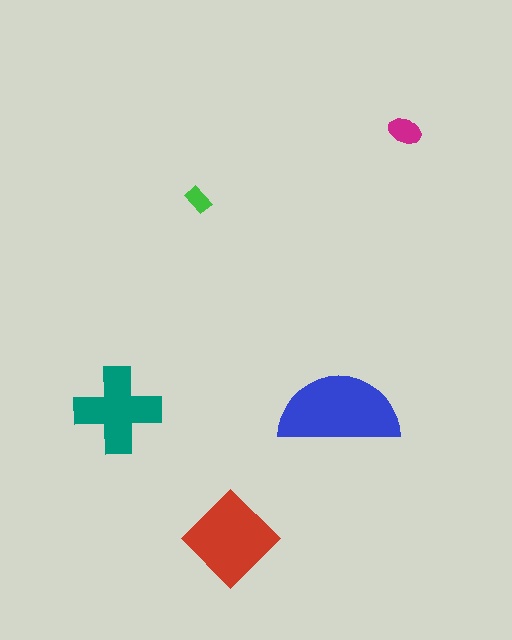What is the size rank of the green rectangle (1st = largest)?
5th.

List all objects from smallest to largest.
The green rectangle, the magenta ellipse, the teal cross, the red diamond, the blue semicircle.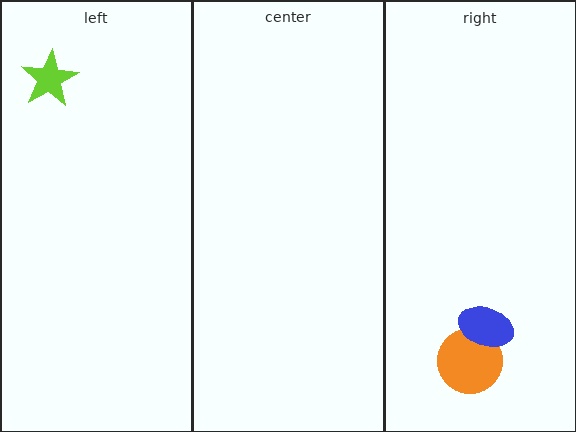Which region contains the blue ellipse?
The right region.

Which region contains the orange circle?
The right region.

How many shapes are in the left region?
1.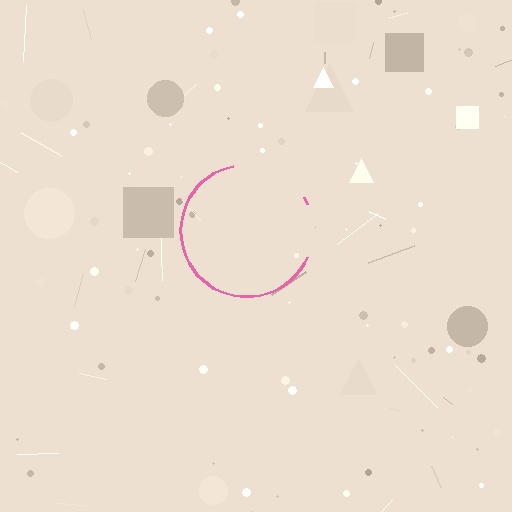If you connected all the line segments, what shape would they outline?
They would outline a circle.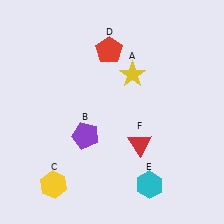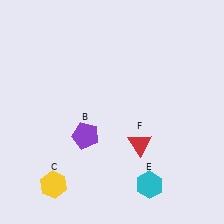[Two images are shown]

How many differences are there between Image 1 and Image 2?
There are 2 differences between the two images.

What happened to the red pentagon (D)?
The red pentagon (D) was removed in Image 2. It was in the top-left area of Image 1.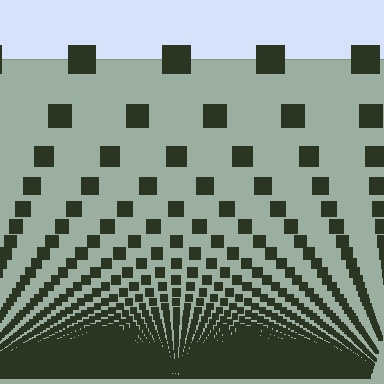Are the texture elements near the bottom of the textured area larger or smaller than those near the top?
Smaller. The gradient is inverted — elements near the bottom are smaller and denser.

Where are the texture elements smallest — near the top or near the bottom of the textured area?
Near the bottom.